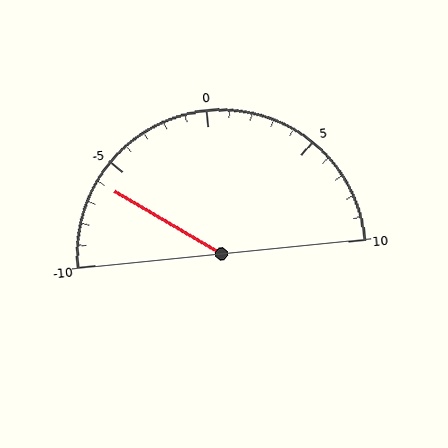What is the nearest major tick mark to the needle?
The nearest major tick mark is -5.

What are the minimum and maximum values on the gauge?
The gauge ranges from -10 to 10.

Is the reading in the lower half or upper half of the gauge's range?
The reading is in the lower half of the range (-10 to 10).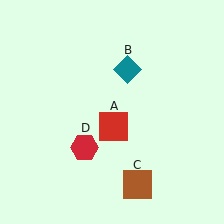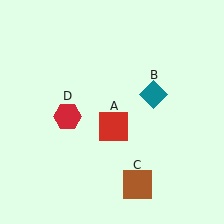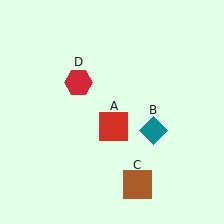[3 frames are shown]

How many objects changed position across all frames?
2 objects changed position: teal diamond (object B), red hexagon (object D).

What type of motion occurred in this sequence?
The teal diamond (object B), red hexagon (object D) rotated clockwise around the center of the scene.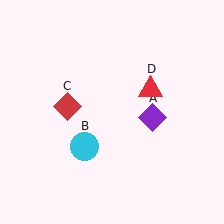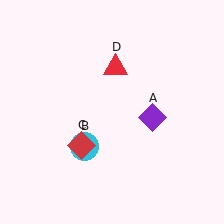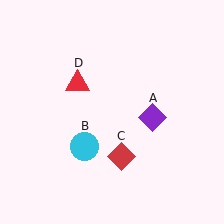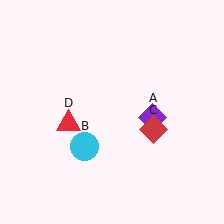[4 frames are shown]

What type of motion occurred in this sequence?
The red diamond (object C), red triangle (object D) rotated counterclockwise around the center of the scene.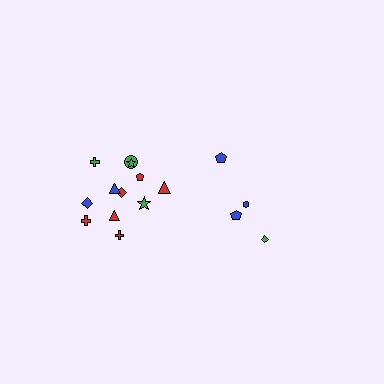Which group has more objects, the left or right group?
The left group.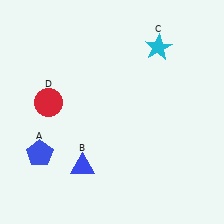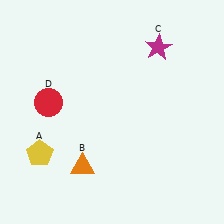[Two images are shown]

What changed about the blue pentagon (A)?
In Image 1, A is blue. In Image 2, it changed to yellow.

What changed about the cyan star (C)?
In Image 1, C is cyan. In Image 2, it changed to magenta.